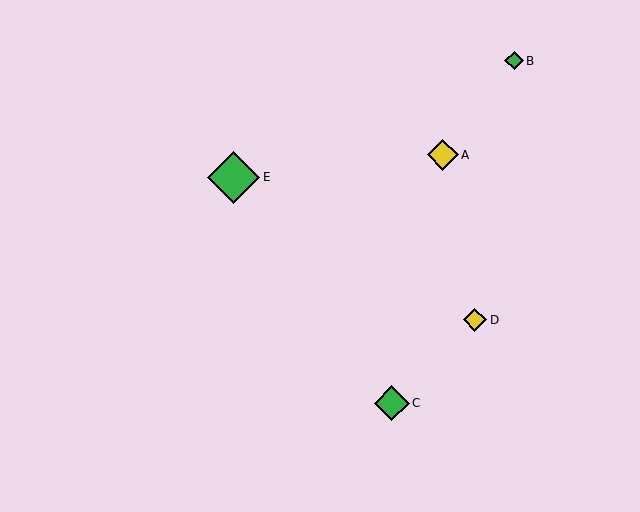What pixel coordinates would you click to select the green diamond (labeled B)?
Click at (514, 61) to select the green diamond B.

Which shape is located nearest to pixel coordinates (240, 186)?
The green diamond (labeled E) at (234, 177) is nearest to that location.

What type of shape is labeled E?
Shape E is a green diamond.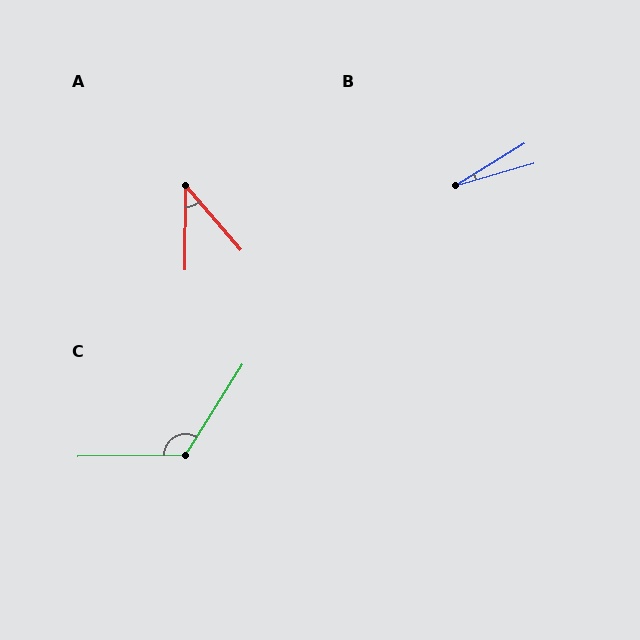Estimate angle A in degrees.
Approximately 41 degrees.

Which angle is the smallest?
B, at approximately 15 degrees.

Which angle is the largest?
C, at approximately 123 degrees.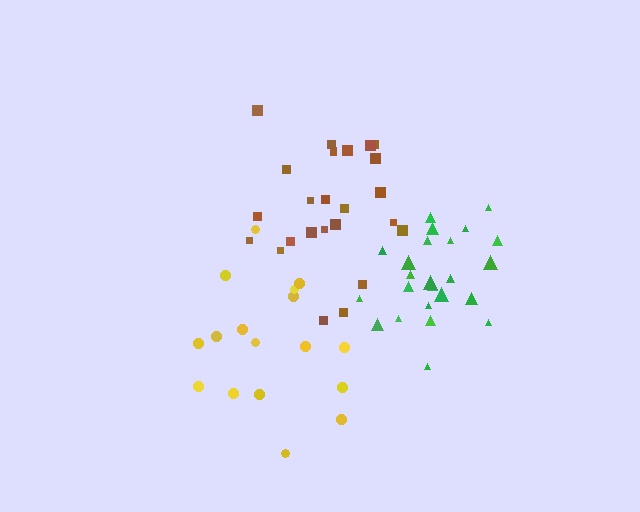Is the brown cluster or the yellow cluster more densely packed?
Brown.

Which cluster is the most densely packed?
Green.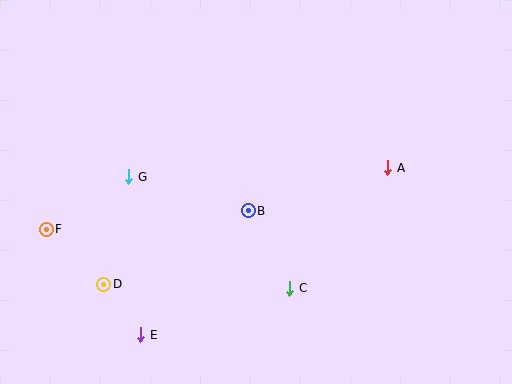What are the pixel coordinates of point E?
Point E is at (141, 335).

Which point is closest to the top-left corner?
Point G is closest to the top-left corner.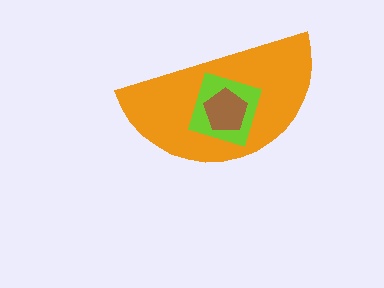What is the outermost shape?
The orange semicircle.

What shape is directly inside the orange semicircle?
The lime square.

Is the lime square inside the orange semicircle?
Yes.